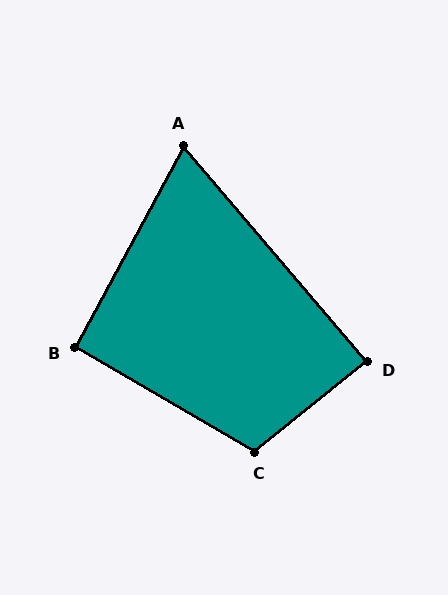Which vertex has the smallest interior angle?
A, at approximately 69 degrees.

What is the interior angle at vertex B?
Approximately 92 degrees (approximately right).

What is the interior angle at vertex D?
Approximately 88 degrees (approximately right).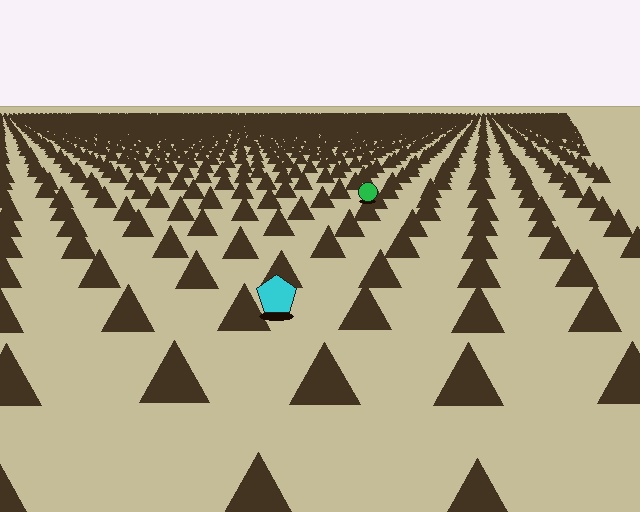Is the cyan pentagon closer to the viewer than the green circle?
Yes. The cyan pentagon is closer — you can tell from the texture gradient: the ground texture is coarser near it.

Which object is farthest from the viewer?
The green circle is farthest from the viewer. It appears smaller and the ground texture around it is denser.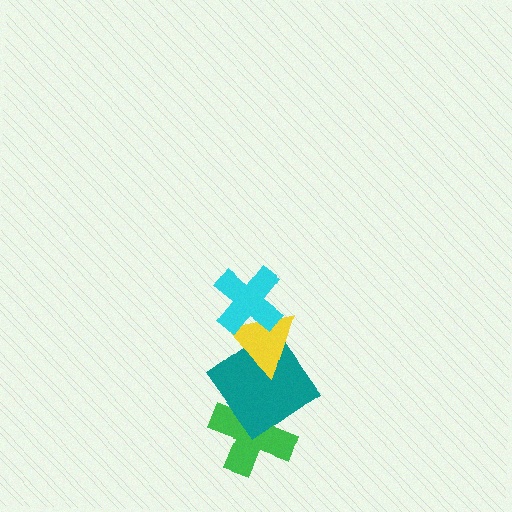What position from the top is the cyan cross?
The cyan cross is 1st from the top.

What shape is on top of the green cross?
The teal diamond is on top of the green cross.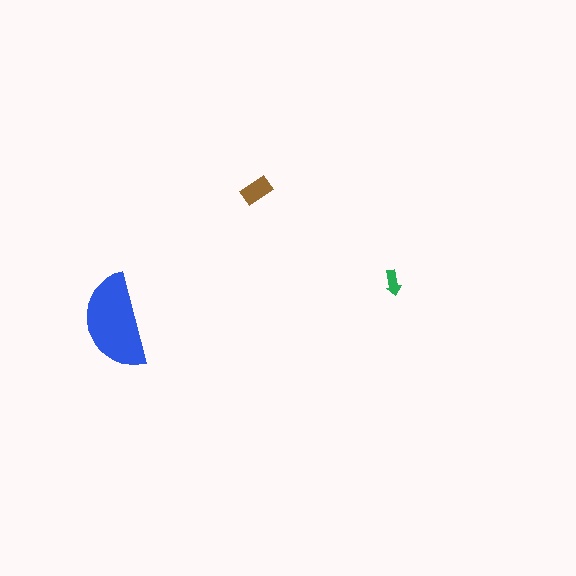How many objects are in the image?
There are 3 objects in the image.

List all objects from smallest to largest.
The green arrow, the brown rectangle, the blue semicircle.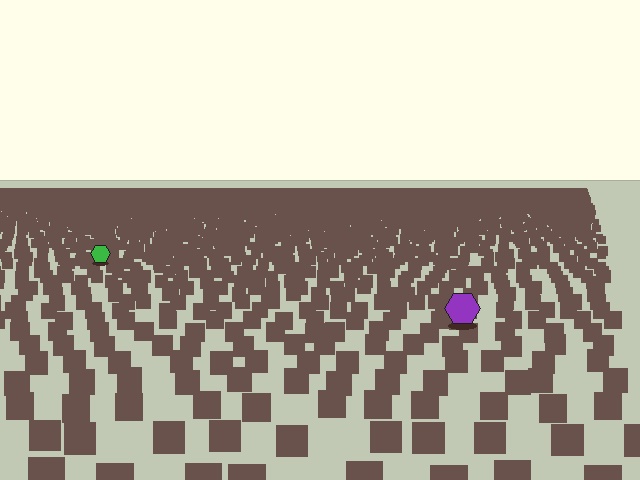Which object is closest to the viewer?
The purple hexagon is closest. The texture marks near it are larger and more spread out.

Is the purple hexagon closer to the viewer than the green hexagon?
Yes. The purple hexagon is closer — you can tell from the texture gradient: the ground texture is coarser near it.